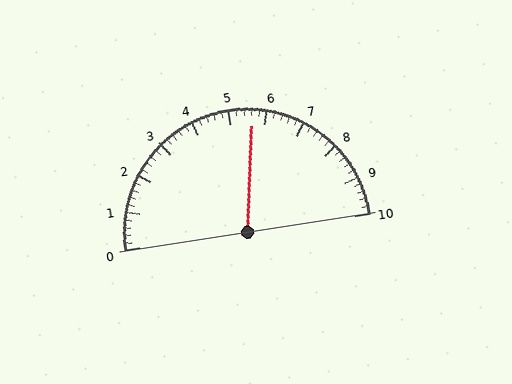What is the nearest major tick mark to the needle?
The nearest major tick mark is 6.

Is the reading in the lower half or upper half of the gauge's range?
The reading is in the upper half of the range (0 to 10).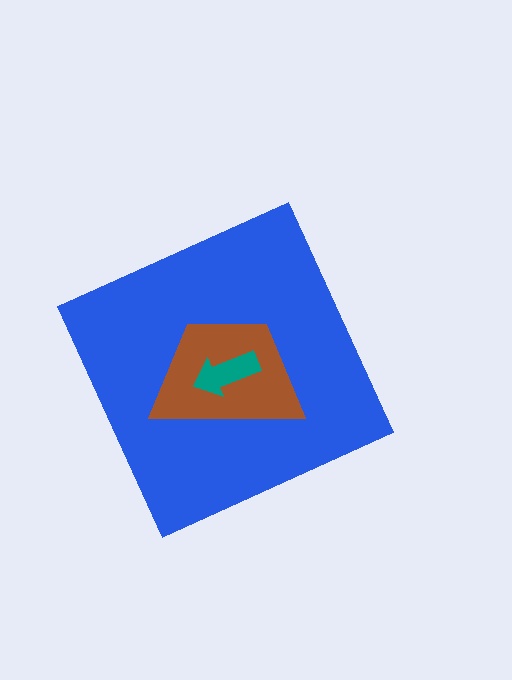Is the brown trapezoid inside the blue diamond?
Yes.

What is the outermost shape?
The blue diamond.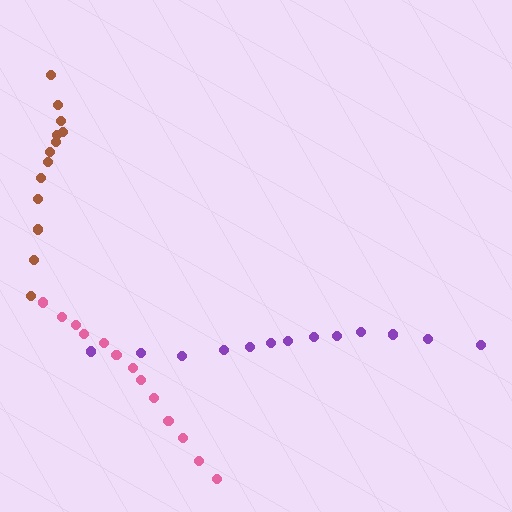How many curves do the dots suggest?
There are 3 distinct paths.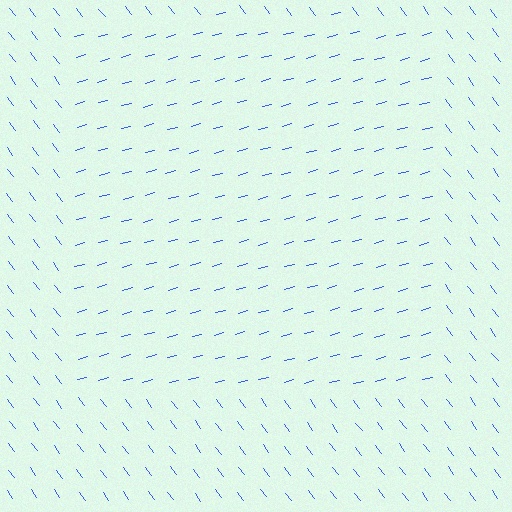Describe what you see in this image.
The image is filled with small blue line segments. A rectangle region in the image has lines oriented differently from the surrounding lines, creating a visible texture boundary.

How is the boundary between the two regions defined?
The boundary is defined purely by a change in line orientation (approximately 68 degrees difference). All lines are the same color and thickness.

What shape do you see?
I see a rectangle.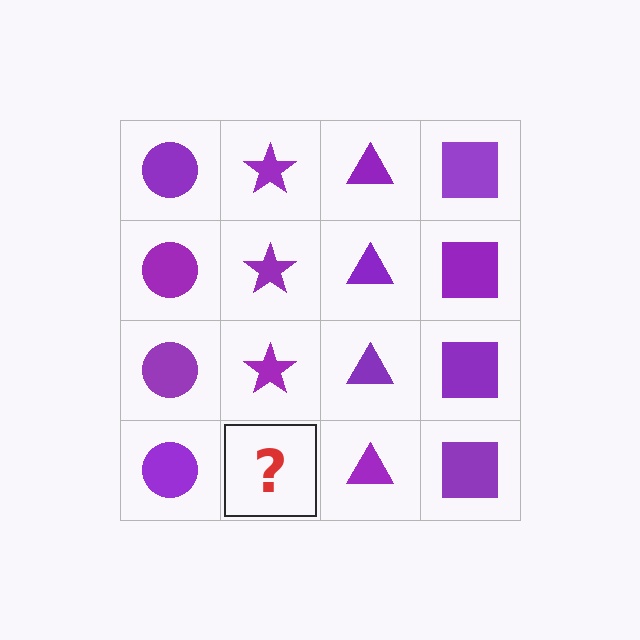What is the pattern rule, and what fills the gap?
The rule is that each column has a consistent shape. The gap should be filled with a purple star.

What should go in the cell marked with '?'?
The missing cell should contain a purple star.